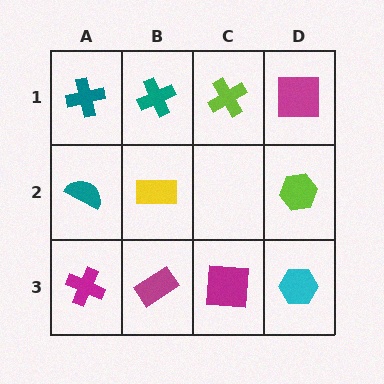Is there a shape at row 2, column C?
No, that cell is empty.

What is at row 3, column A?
A magenta cross.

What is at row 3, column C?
A magenta square.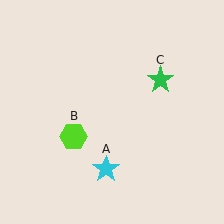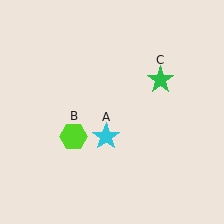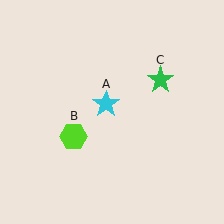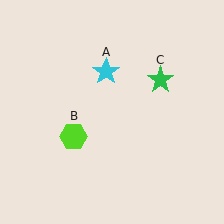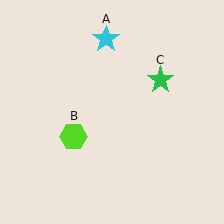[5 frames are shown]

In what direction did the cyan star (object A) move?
The cyan star (object A) moved up.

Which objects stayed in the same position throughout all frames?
Lime hexagon (object B) and green star (object C) remained stationary.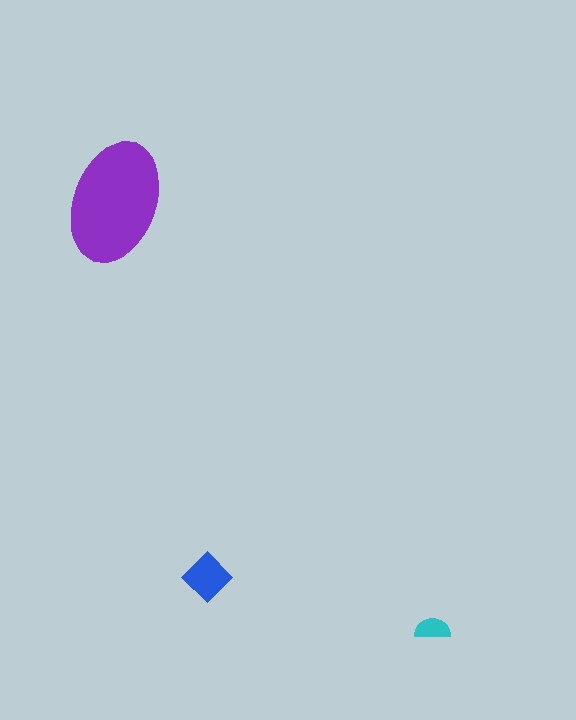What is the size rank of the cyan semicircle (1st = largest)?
3rd.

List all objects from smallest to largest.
The cyan semicircle, the blue diamond, the purple ellipse.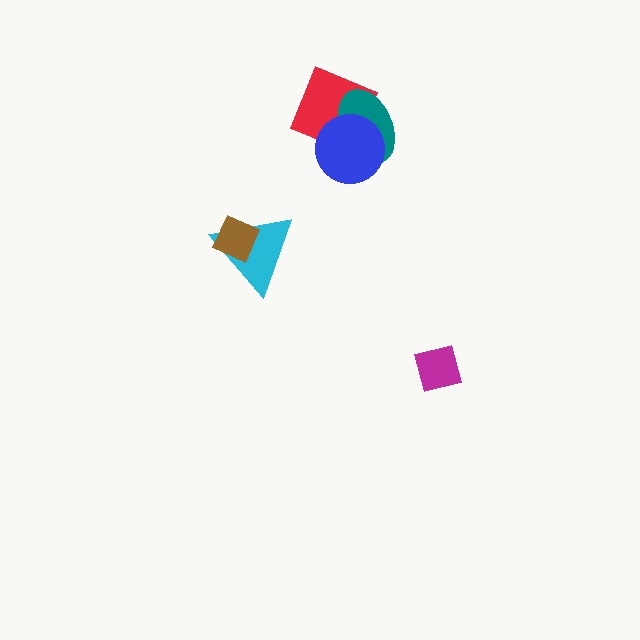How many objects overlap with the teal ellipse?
2 objects overlap with the teal ellipse.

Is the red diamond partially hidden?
Yes, it is partially covered by another shape.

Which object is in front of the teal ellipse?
The blue circle is in front of the teal ellipse.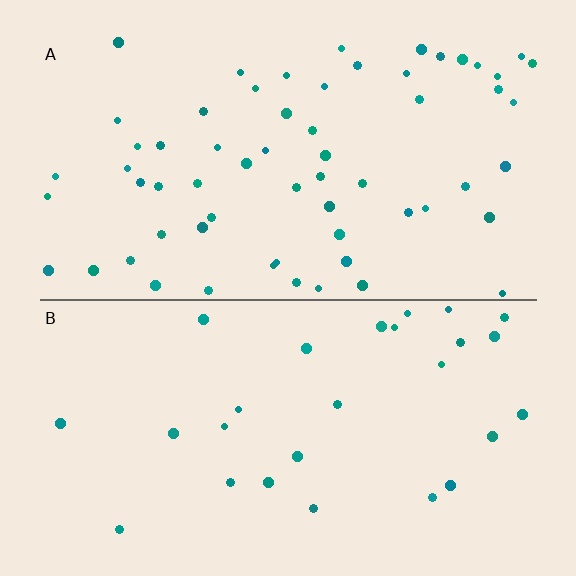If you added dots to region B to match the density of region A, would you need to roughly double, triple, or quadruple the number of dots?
Approximately double.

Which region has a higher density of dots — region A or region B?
A (the top).